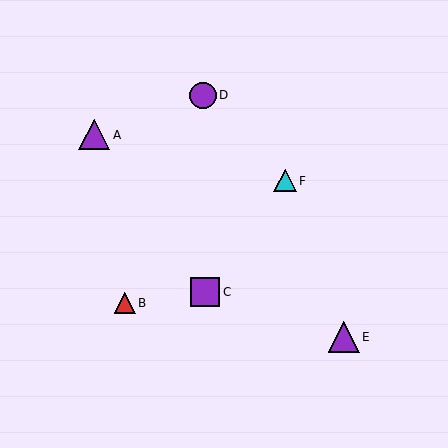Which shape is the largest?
The purple triangle (labeled E) is the largest.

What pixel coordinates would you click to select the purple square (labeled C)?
Click at (205, 292) to select the purple square C.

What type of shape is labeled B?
Shape B is a red triangle.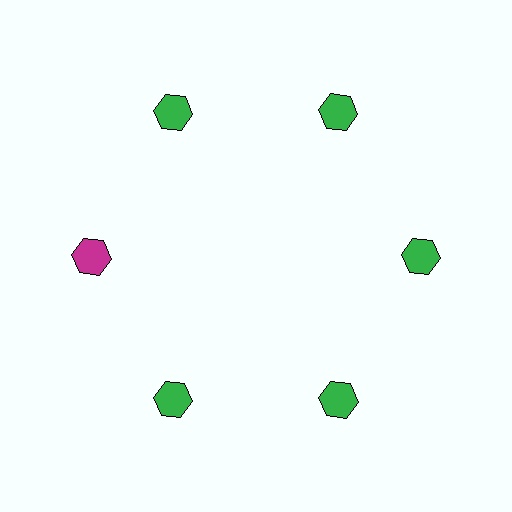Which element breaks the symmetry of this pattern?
The magenta hexagon at roughly the 9 o'clock position breaks the symmetry. All other shapes are green hexagons.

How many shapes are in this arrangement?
There are 6 shapes arranged in a ring pattern.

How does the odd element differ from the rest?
It has a different color: magenta instead of green.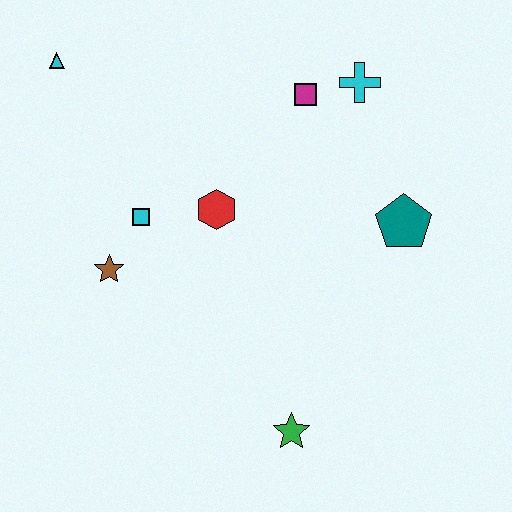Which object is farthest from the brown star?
The cyan cross is farthest from the brown star.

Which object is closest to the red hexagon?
The cyan square is closest to the red hexagon.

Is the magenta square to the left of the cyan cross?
Yes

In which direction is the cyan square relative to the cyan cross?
The cyan square is to the left of the cyan cross.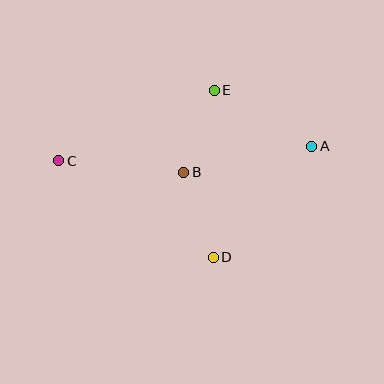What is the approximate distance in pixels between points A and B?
The distance between A and B is approximately 131 pixels.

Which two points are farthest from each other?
Points A and C are farthest from each other.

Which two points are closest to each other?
Points B and E are closest to each other.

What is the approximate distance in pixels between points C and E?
The distance between C and E is approximately 171 pixels.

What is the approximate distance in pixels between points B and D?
The distance between B and D is approximately 90 pixels.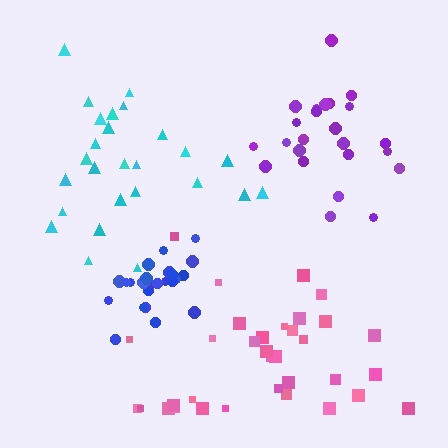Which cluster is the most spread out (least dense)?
Pink.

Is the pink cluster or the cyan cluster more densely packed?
Cyan.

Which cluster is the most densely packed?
Blue.